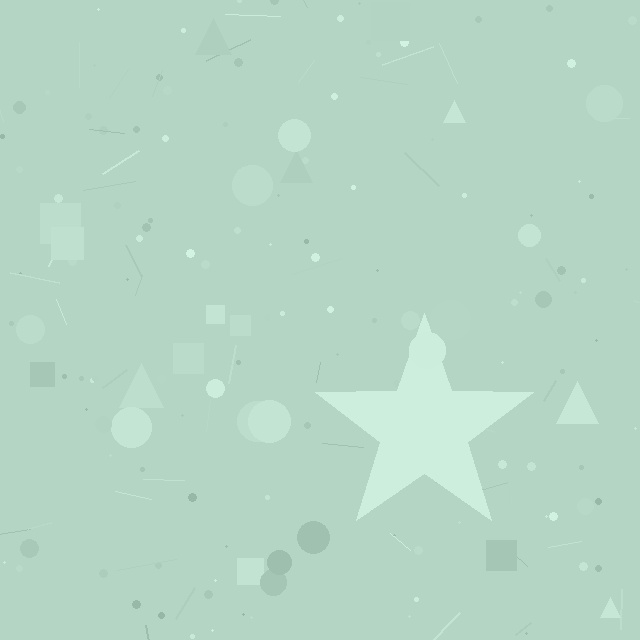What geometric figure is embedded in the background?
A star is embedded in the background.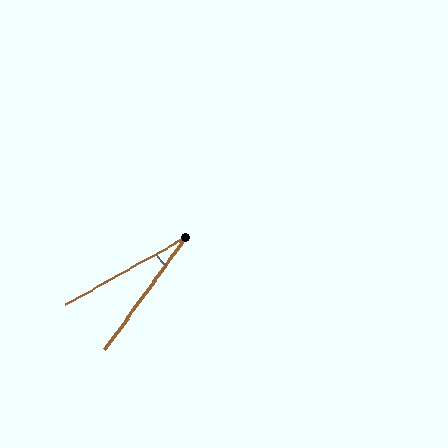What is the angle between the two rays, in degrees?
Approximately 25 degrees.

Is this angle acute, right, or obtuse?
It is acute.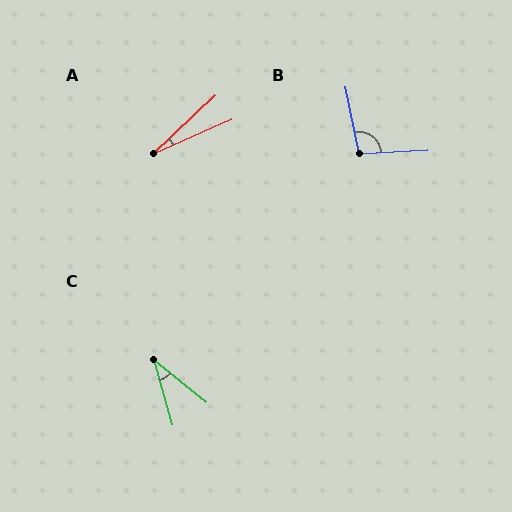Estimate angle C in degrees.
Approximately 35 degrees.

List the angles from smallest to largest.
A (20°), C (35°), B (98°).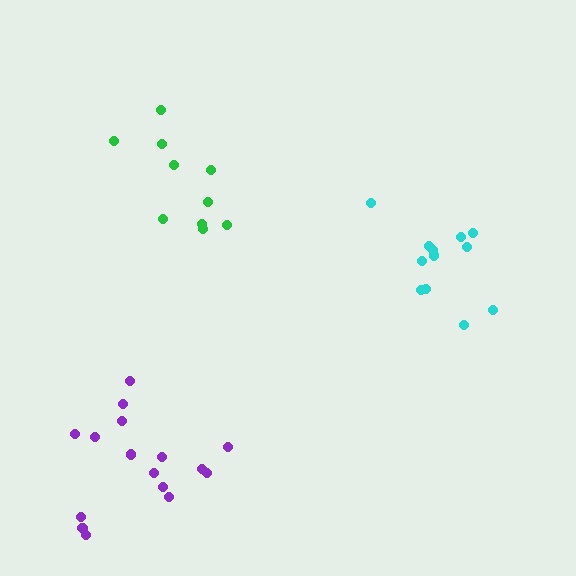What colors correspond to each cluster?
The clusters are colored: cyan, purple, green.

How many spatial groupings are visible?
There are 3 spatial groupings.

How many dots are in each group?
Group 1: 12 dots, Group 2: 16 dots, Group 3: 10 dots (38 total).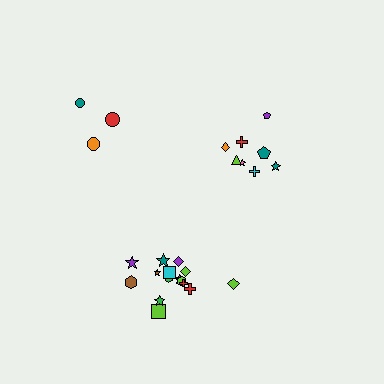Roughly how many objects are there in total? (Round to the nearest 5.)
Roughly 25 objects in total.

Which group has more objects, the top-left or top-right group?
The top-right group.